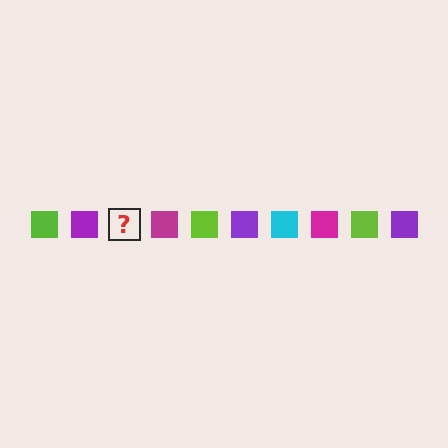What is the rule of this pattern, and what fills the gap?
The rule is that the pattern cycles through lime, purple, cyan, magenta squares. The gap should be filled with a cyan square.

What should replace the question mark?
The question mark should be replaced with a cyan square.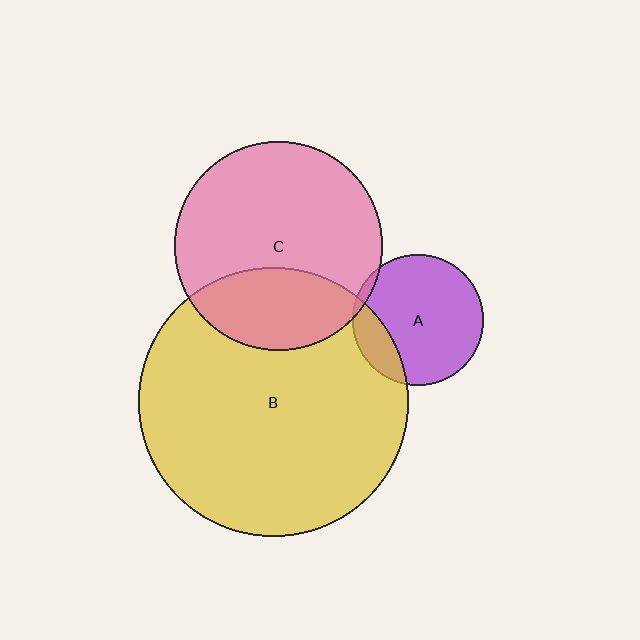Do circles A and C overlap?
Yes.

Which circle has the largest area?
Circle B (yellow).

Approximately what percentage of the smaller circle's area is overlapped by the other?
Approximately 5%.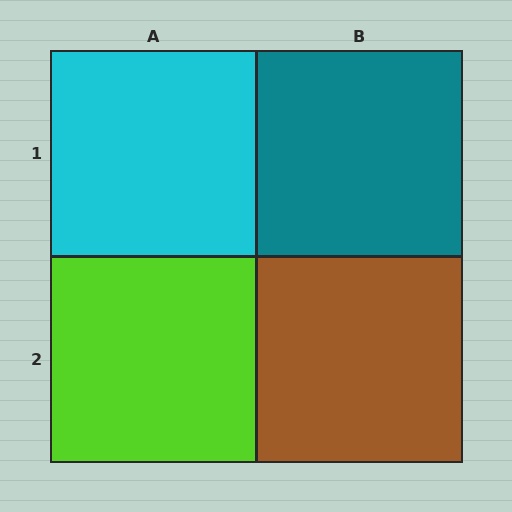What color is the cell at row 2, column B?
Brown.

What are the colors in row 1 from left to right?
Cyan, teal.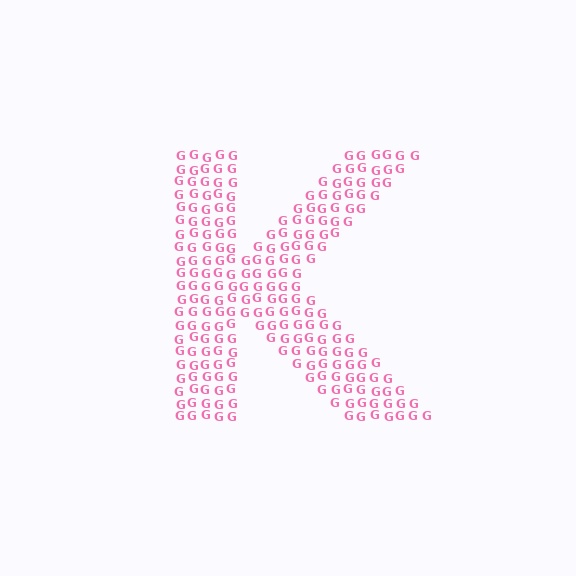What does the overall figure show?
The overall figure shows the letter K.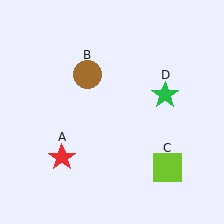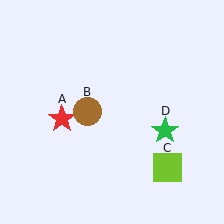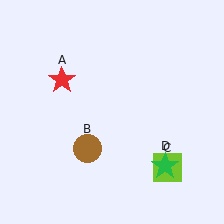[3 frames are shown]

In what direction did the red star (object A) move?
The red star (object A) moved up.